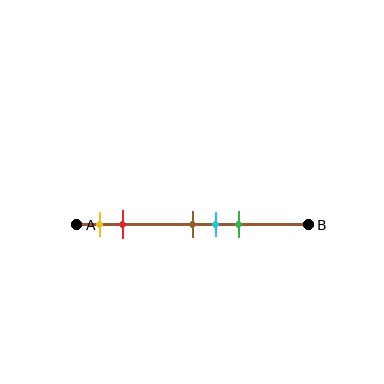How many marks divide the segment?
There are 5 marks dividing the segment.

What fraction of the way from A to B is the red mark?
The red mark is approximately 20% (0.2) of the way from A to B.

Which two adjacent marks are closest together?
The brown and cyan marks are the closest adjacent pair.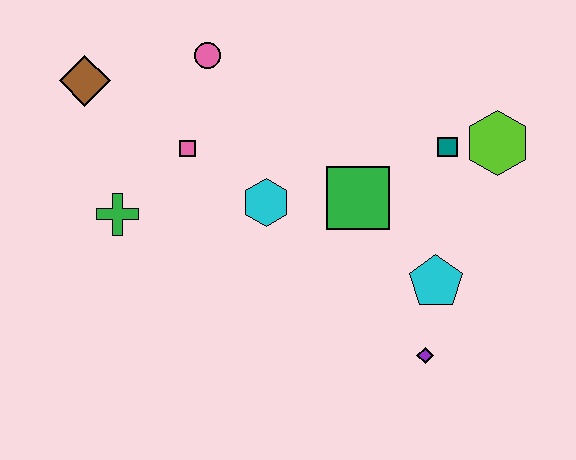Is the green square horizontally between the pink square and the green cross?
No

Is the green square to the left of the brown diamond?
No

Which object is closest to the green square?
The cyan hexagon is closest to the green square.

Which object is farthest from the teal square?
The brown diamond is farthest from the teal square.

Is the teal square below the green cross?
No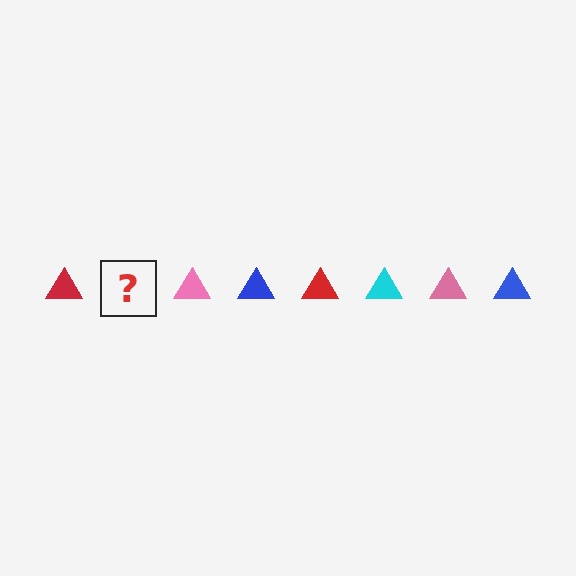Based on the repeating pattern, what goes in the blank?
The blank should be a cyan triangle.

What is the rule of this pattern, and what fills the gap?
The rule is that the pattern cycles through red, cyan, pink, blue triangles. The gap should be filled with a cyan triangle.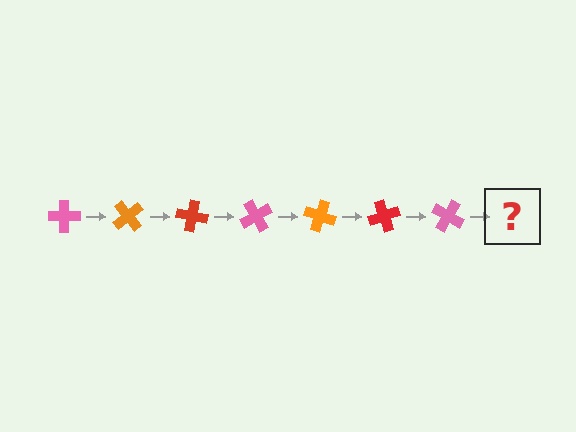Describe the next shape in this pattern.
It should be an orange cross, rotated 350 degrees from the start.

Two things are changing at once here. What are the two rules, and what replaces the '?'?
The two rules are that it rotates 50 degrees each step and the color cycles through pink, orange, and red. The '?' should be an orange cross, rotated 350 degrees from the start.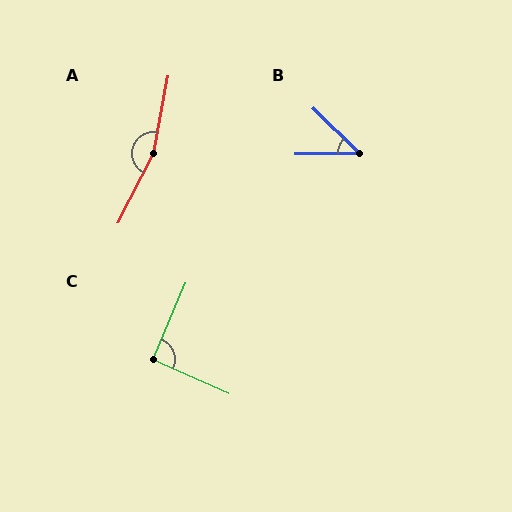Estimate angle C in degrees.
Approximately 91 degrees.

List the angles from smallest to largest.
B (45°), C (91°), A (163°).